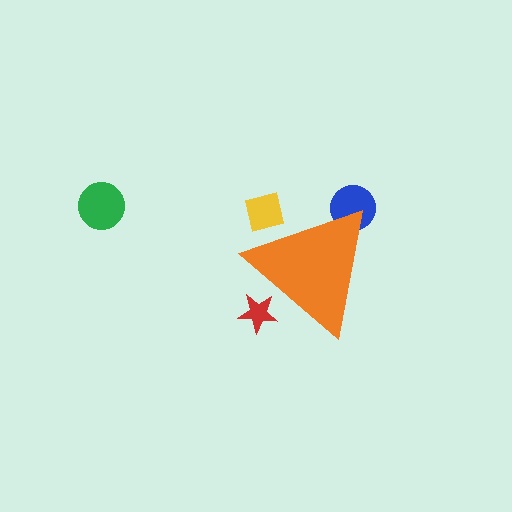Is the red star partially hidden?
Yes, the red star is partially hidden behind the orange triangle.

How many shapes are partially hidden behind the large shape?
3 shapes are partially hidden.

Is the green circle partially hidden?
No, the green circle is fully visible.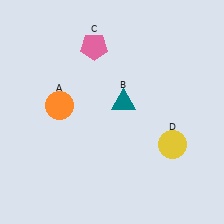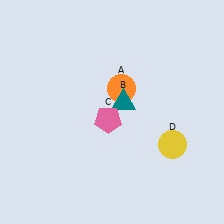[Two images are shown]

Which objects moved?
The objects that moved are: the orange circle (A), the pink pentagon (C).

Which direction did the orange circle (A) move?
The orange circle (A) moved right.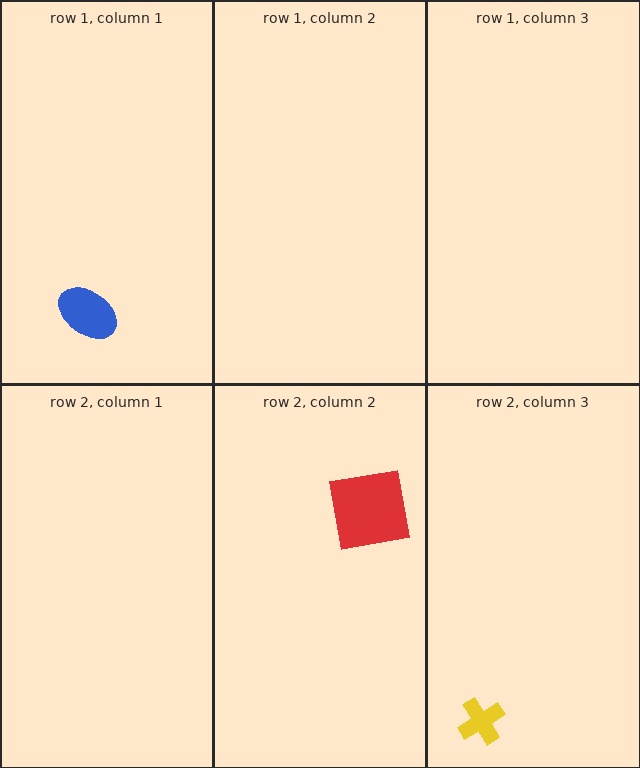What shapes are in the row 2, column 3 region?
The yellow cross.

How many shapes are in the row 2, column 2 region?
1.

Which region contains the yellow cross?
The row 2, column 3 region.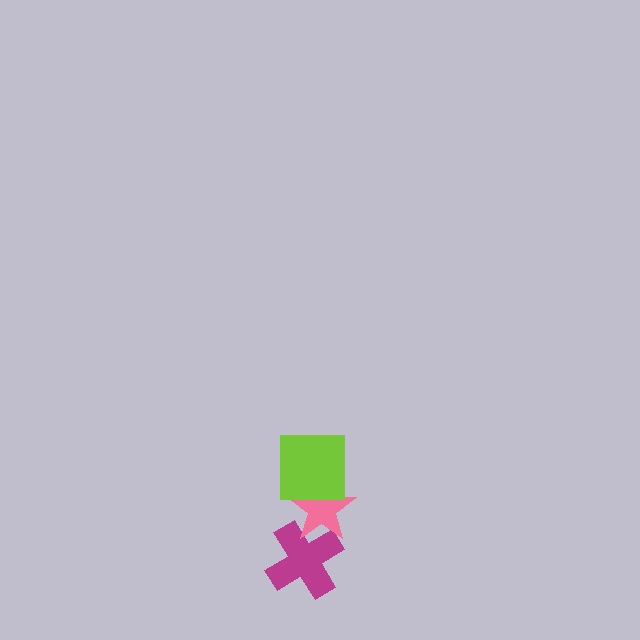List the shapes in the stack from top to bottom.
From top to bottom: the lime square, the pink star, the magenta cross.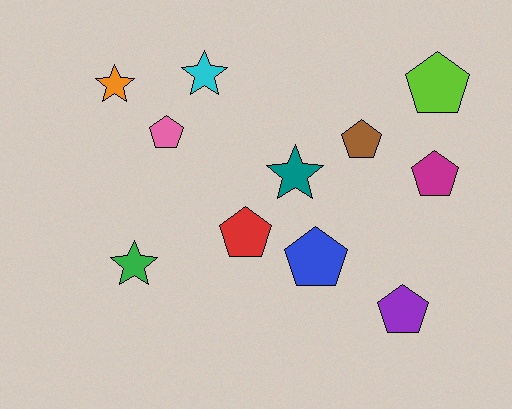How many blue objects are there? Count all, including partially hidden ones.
There is 1 blue object.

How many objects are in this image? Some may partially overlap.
There are 11 objects.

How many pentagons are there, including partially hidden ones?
There are 7 pentagons.